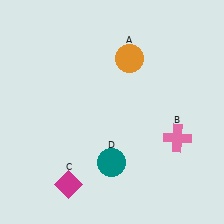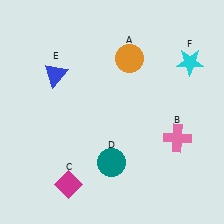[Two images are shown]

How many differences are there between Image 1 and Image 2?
There are 2 differences between the two images.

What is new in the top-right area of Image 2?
A cyan star (F) was added in the top-right area of Image 2.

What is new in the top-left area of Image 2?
A blue triangle (E) was added in the top-left area of Image 2.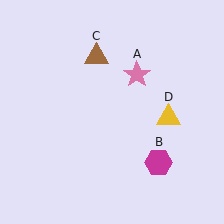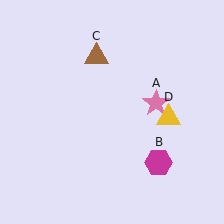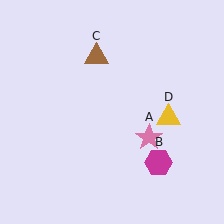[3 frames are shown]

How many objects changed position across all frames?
1 object changed position: pink star (object A).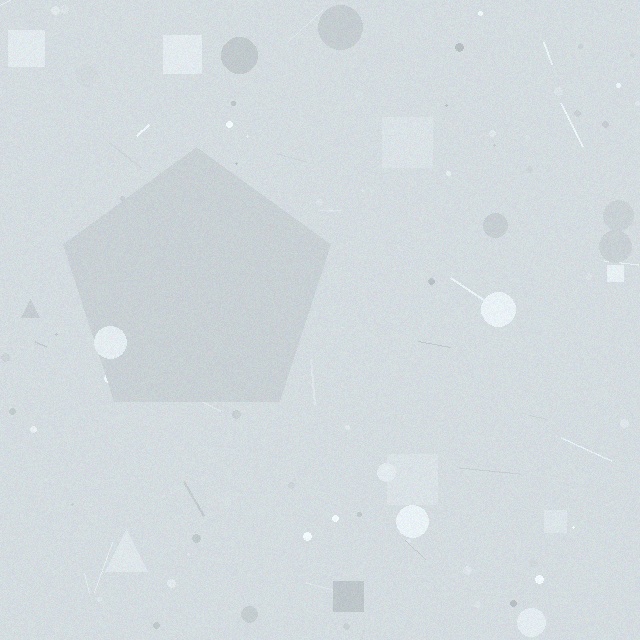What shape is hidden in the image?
A pentagon is hidden in the image.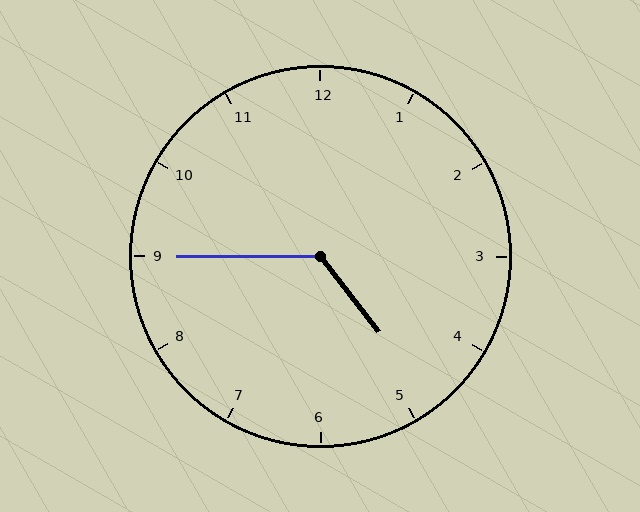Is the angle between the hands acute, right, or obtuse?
It is obtuse.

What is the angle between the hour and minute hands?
Approximately 128 degrees.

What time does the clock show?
4:45.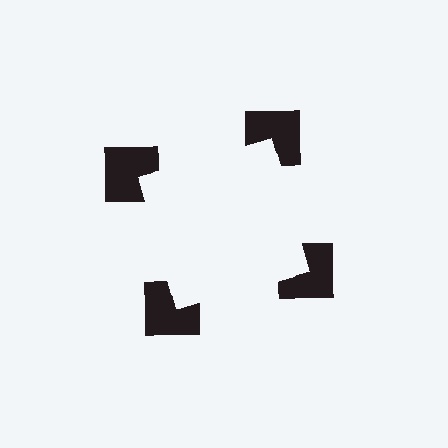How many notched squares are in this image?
There are 4 — one at each vertex of the illusory square.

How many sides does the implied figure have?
4 sides.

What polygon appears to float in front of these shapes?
An illusory square — its edges are inferred from the aligned wedge cuts in the notched squares, not physically drawn.